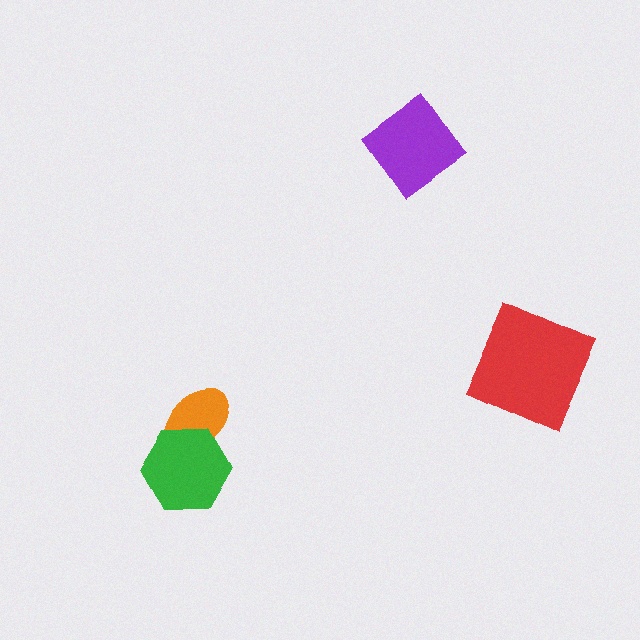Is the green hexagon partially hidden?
No, no other shape covers it.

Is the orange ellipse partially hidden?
Yes, it is partially covered by another shape.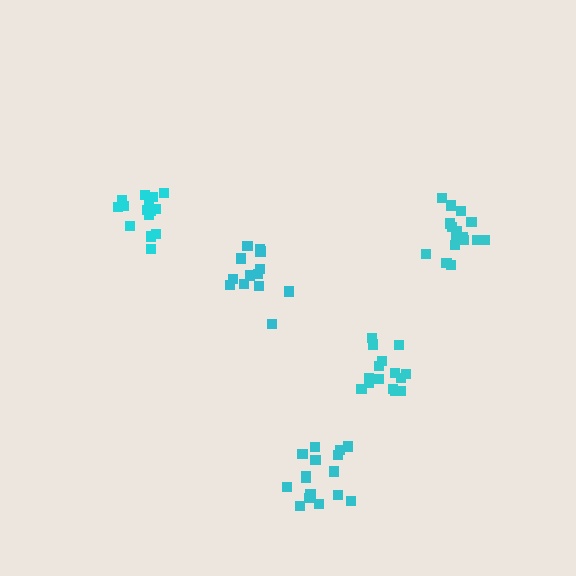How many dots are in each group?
Group 1: 14 dots, Group 2: 16 dots, Group 3: 16 dots, Group 4: 16 dots, Group 5: 15 dots (77 total).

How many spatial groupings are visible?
There are 5 spatial groupings.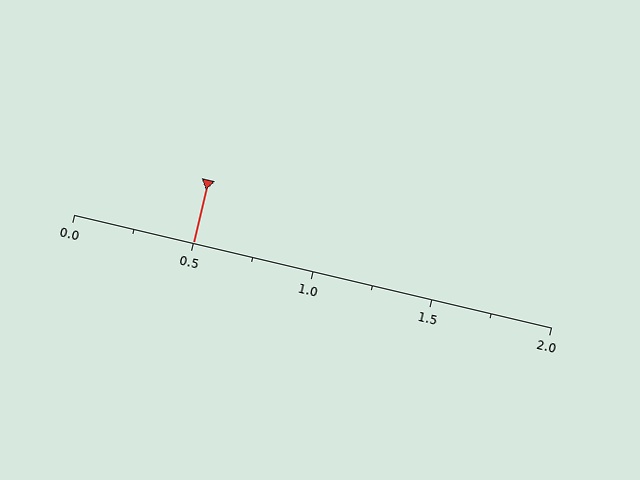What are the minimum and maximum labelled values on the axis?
The axis runs from 0.0 to 2.0.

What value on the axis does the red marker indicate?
The marker indicates approximately 0.5.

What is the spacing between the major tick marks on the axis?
The major ticks are spaced 0.5 apart.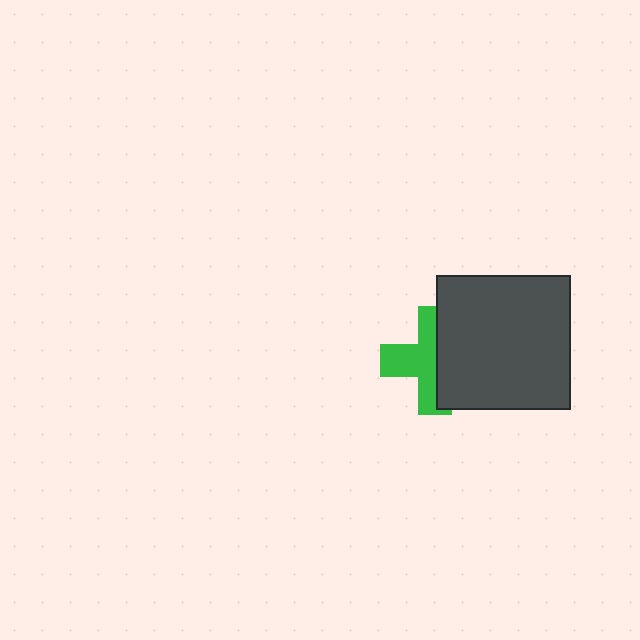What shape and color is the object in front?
The object in front is a dark gray square.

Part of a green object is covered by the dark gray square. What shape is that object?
It is a cross.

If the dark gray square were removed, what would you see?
You would see the complete green cross.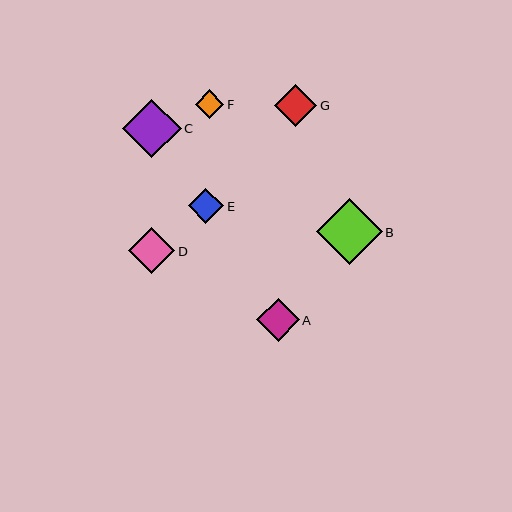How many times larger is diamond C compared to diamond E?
Diamond C is approximately 1.6 times the size of diamond E.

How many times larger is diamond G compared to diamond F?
Diamond G is approximately 1.5 times the size of diamond F.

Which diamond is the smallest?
Diamond F is the smallest with a size of approximately 28 pixels.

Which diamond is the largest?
Diamond B is the largest with a size of approximately 66 pixels.